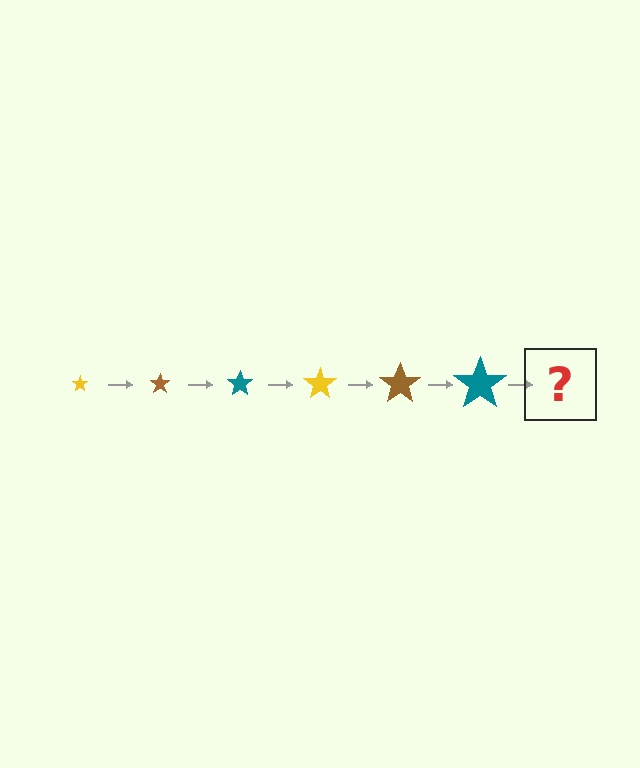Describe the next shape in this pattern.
It should be a yellow star, larger than the previous one.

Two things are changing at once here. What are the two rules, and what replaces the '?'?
The two rules are that the star grows larger each step and the color cycles through yellow, brown, and teal. The '?' should be a yellow star, larger than the previous one.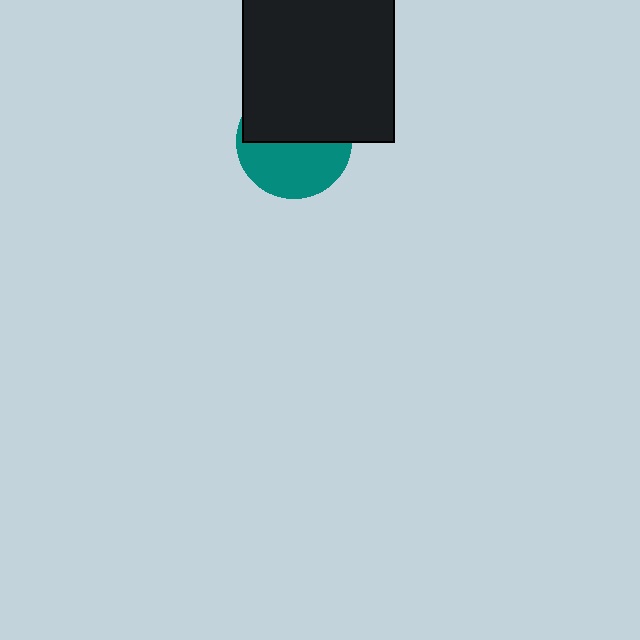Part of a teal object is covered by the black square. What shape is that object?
It is a circle.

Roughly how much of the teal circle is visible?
About half of it is visible (roughly 49%).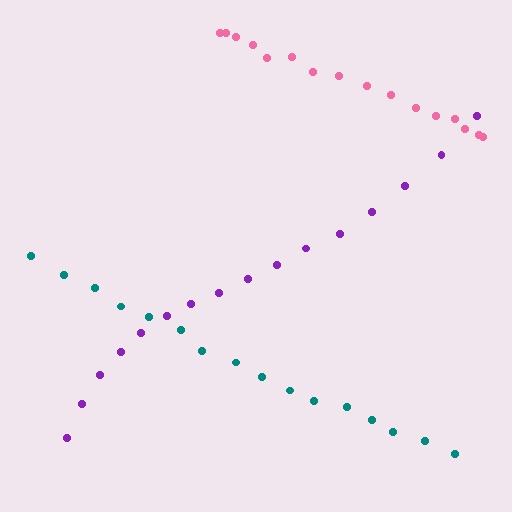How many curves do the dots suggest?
There are 3 distinct paths.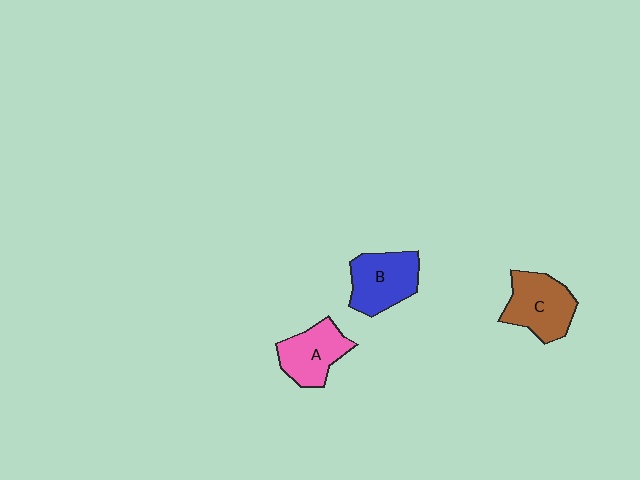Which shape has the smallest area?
Shape A (pink).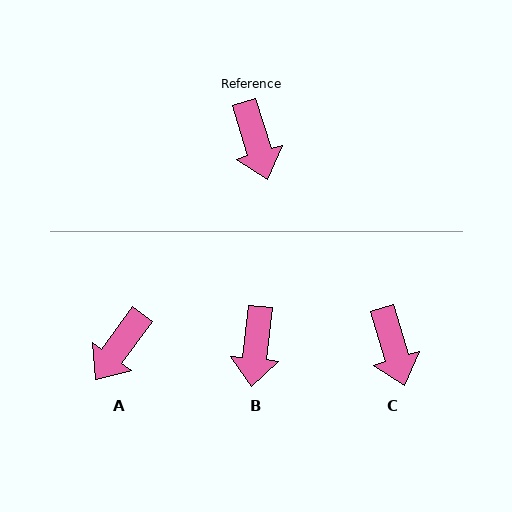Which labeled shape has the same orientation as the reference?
C.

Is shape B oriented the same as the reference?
No, it is off by about 23 degrees.